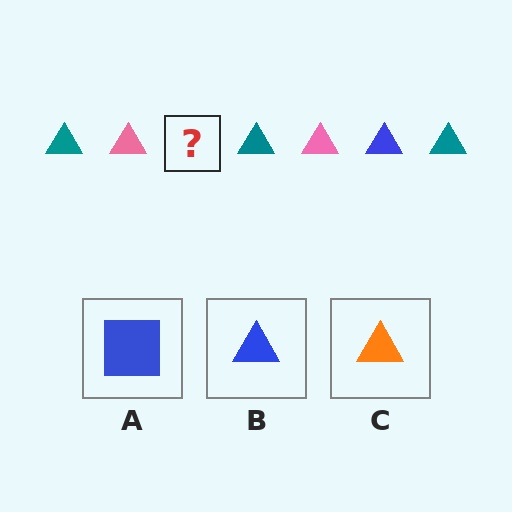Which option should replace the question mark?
Option B.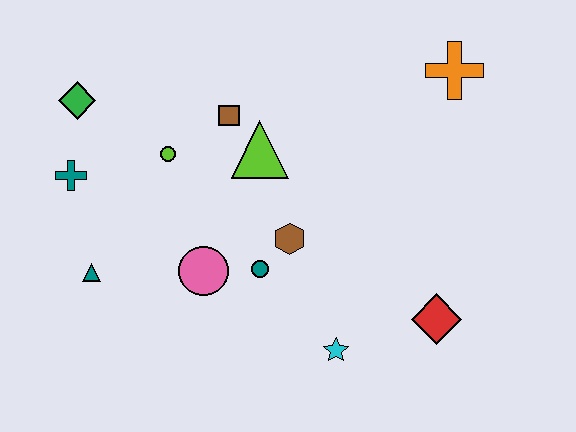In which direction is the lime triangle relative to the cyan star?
The lime triangle is above the cyan star.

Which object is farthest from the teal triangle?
The orange cross is farthest from the teal triangle.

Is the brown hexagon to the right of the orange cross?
No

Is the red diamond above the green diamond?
No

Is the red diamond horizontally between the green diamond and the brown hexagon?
No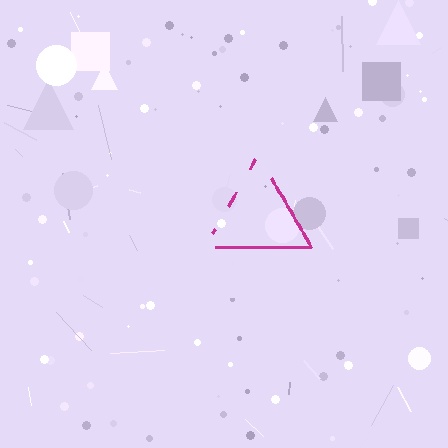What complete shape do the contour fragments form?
The contour fragments form a triangle.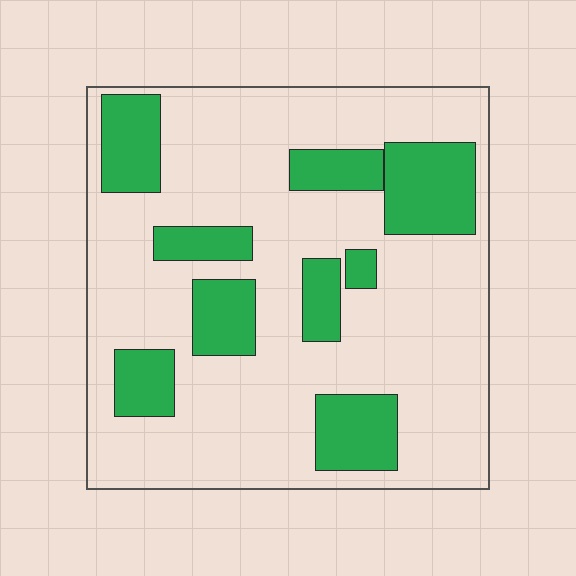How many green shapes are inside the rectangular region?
9.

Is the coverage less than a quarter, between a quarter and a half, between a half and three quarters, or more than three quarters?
Between a quarter and a half.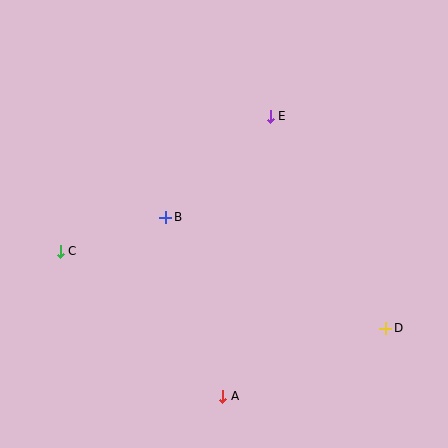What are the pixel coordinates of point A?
Point A is at (223, 396).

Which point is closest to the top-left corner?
Point C is closest to the top-left corner.